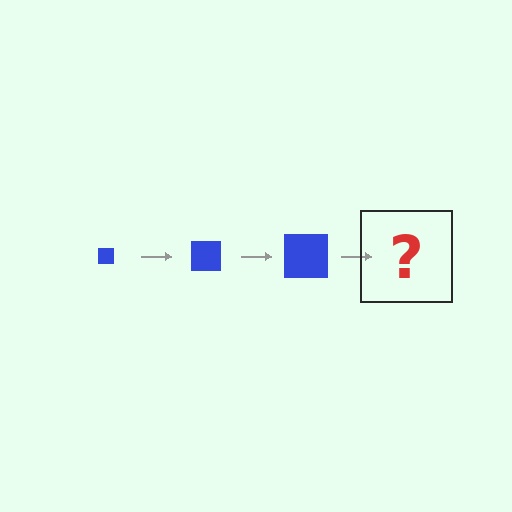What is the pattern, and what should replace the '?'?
The pattern is that the square gets progressively larger each step. The '?' should be a blue square, larger than the previous one.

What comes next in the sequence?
The next element should be a blue square, larger than the previous one.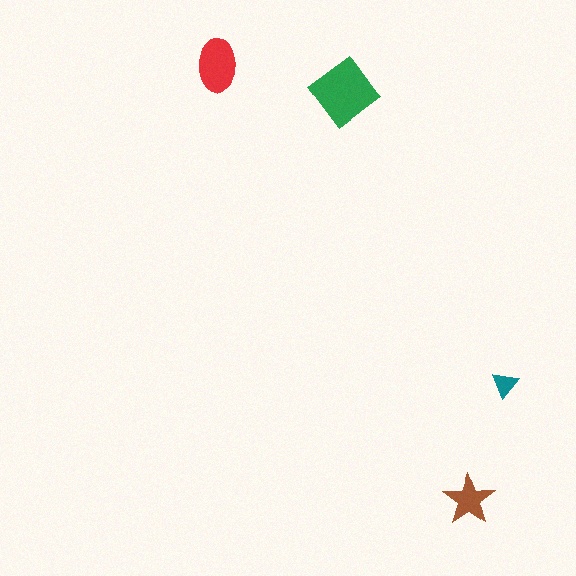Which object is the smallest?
The teal triangle.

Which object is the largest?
The green diamond.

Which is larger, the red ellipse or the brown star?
The red ellipse.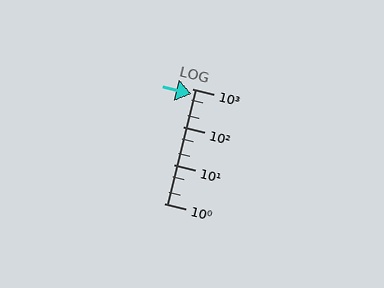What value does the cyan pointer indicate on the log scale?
The pointer indicates approximately 730.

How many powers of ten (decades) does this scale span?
The scale spans 3 decades, from 1 to 1000.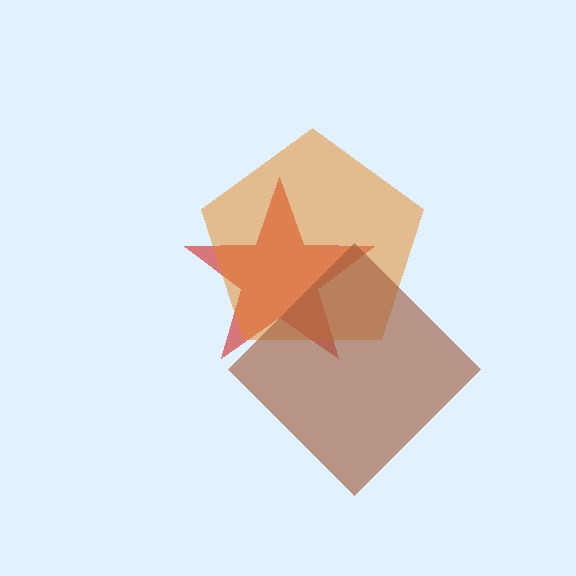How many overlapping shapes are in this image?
There are 3 overlapping shapes in the image.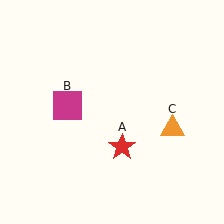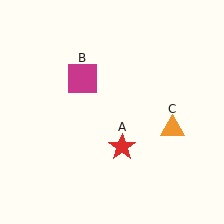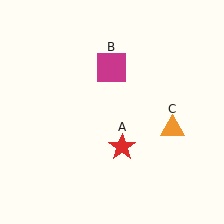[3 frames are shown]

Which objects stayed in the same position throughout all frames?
Red star (object A) and orange triangle (object C) remained stationary.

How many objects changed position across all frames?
1 object changed position: magenta square (object B).